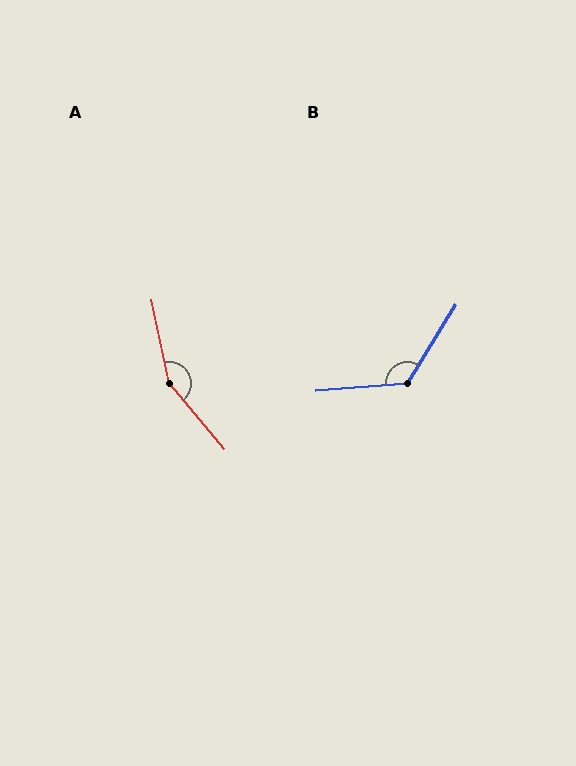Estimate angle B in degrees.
Approximately 126 degrees.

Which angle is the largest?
A, at approximately 152 degrees.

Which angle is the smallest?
B, at approximately 126 degrees.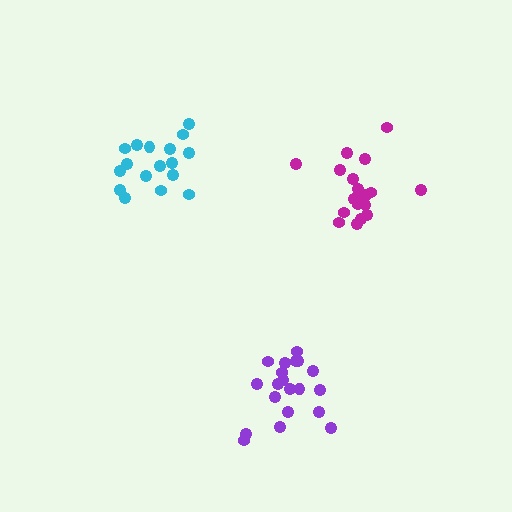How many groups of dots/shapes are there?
There are 3 groups.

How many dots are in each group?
Group 1: 19 dots, Group 2: 17 dots, Group 3: 20 dots (56 total).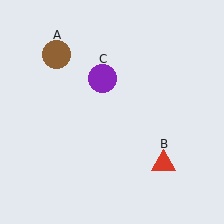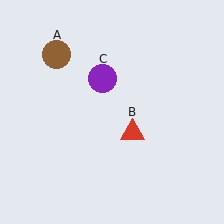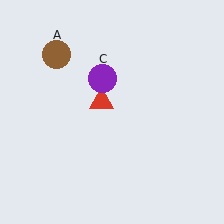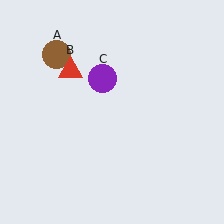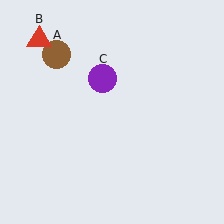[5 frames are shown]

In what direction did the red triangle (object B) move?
The red triangle (object B) moved up and to the left.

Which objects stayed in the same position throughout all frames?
Brown circle (object A) and purple circle (object C) remained stationary.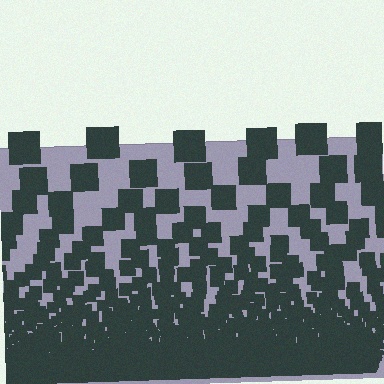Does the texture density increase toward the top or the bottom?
Density increases toward the bottom.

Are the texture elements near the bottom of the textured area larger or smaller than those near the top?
Smaller. The gradient is inverted — elements near the bottom are smaller and denser.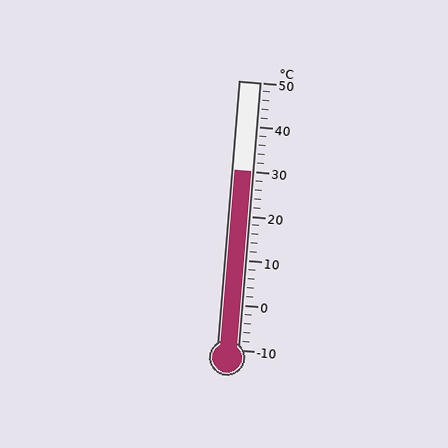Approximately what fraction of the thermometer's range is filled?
The thermometer is filled to approximately 65% of its range.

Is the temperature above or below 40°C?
The temperature is below 40°C.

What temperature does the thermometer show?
The thermometer shows approximately 30°C.